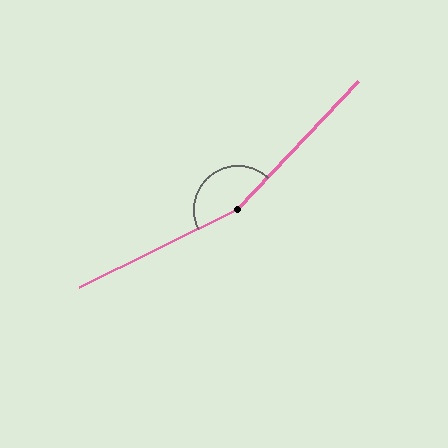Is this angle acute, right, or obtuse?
It is obtuse.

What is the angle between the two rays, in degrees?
Approximately 159 degrees.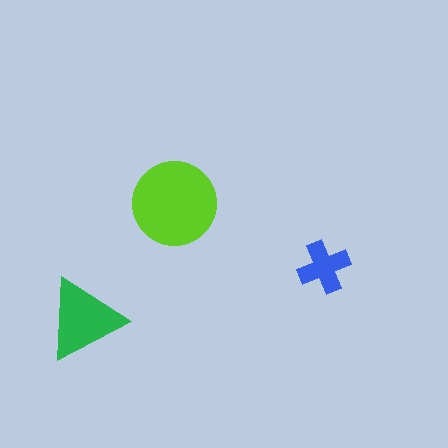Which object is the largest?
The lime circle.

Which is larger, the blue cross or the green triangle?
The green triangle.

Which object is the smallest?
The blue cross.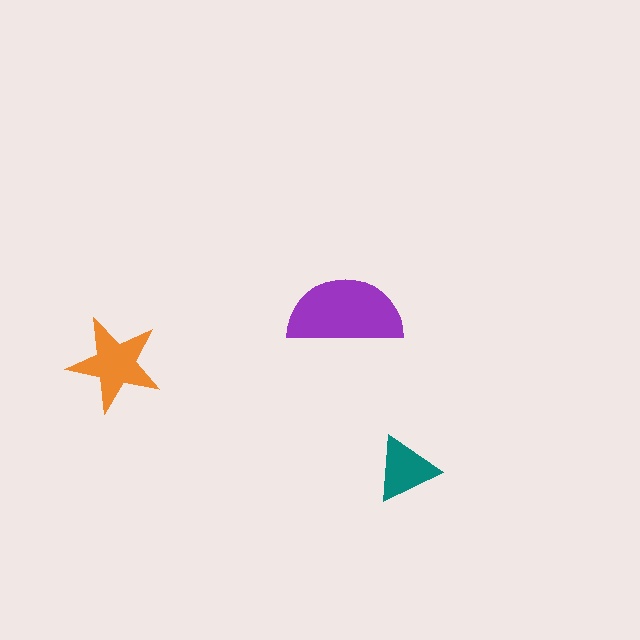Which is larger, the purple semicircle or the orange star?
The purple semicircle.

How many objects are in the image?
There are 3 objects in the image.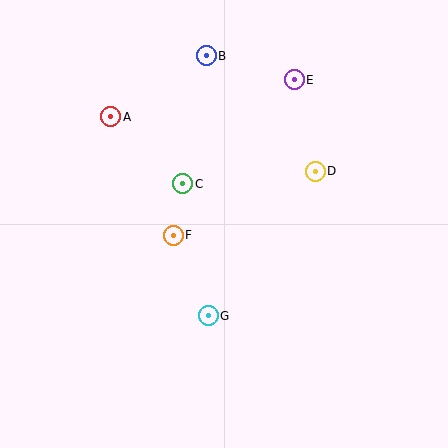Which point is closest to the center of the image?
Point F at (173, 235) is closest to the center.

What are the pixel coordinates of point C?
Point C is at (183, 184).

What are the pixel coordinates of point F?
Point F is at (173, 235).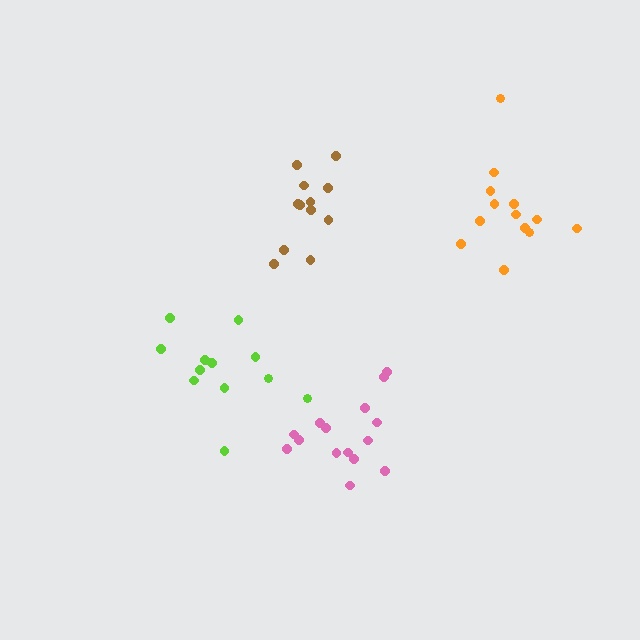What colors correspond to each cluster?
The clusters are colored: orange, pink, brown, lime.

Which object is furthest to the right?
The orange cluster is rightmost.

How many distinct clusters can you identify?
There are 4 distinct clusters.